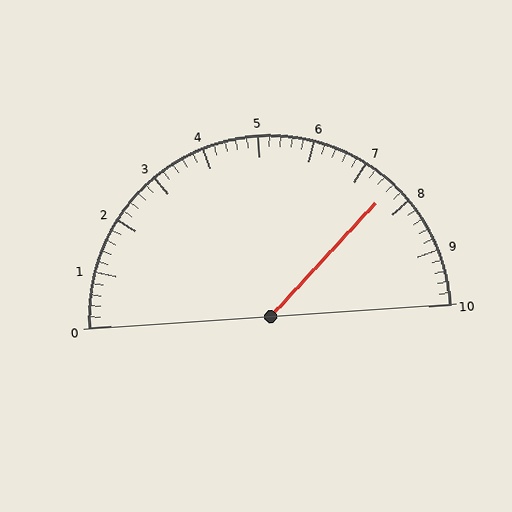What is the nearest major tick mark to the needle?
The nearest major tick mark is 8.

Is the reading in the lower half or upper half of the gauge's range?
The reading is in the upper half of the range (0 to 10).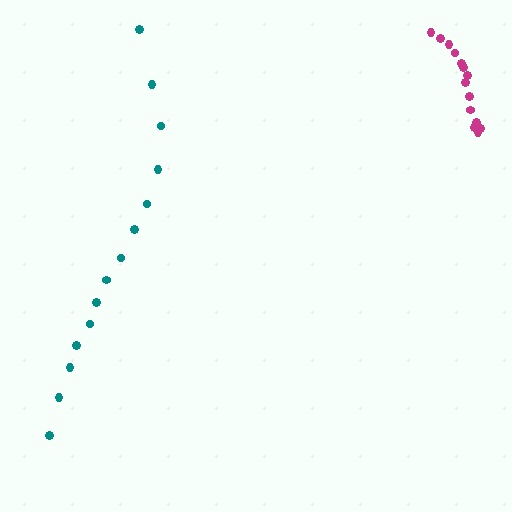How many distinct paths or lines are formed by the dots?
There are 2 distinct paths.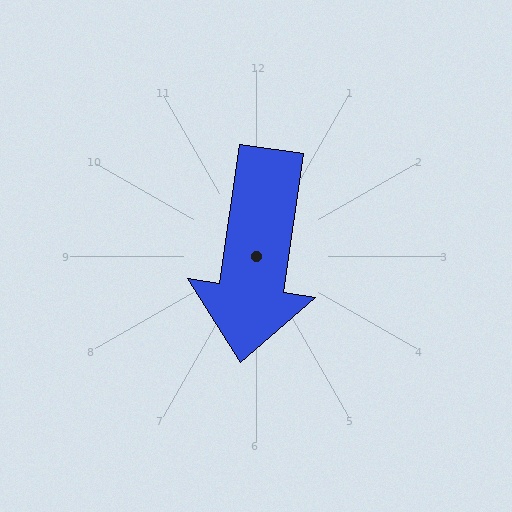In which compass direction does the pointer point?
South.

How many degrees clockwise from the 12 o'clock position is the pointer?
Approximately 188 degrees.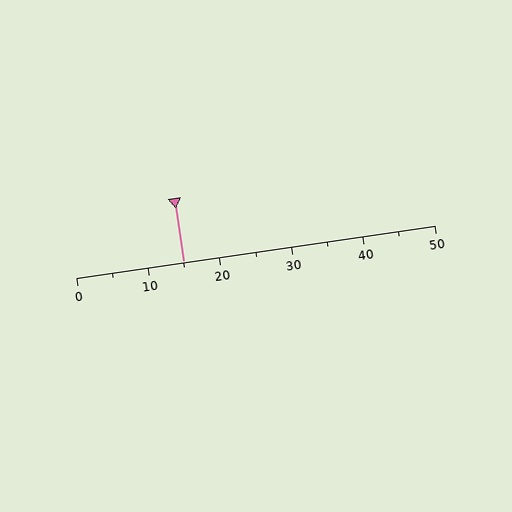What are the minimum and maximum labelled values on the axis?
The axis runs from 0 to 50.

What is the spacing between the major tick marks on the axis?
The major ticks are spaced 10 apart.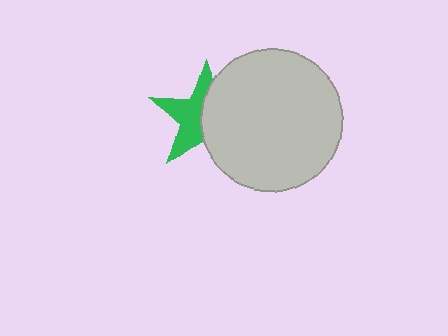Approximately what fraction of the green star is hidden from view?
Roughly 49% of the green star is hidden behind the light gray circle.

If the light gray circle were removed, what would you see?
You would see the complete green star.